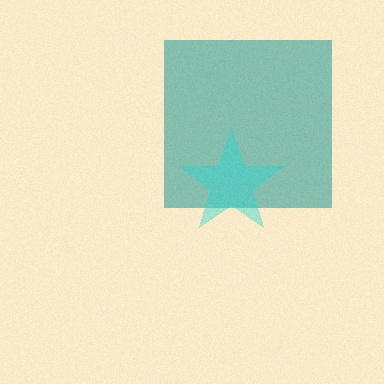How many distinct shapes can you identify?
There are 2 distinct shapes: a teal square, a cyan star.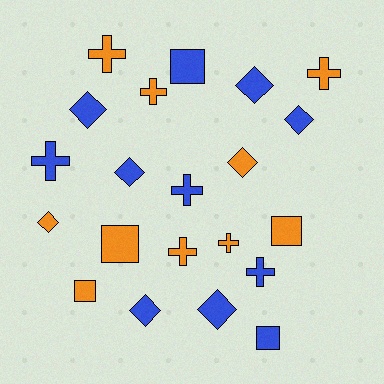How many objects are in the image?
There are 21 objects.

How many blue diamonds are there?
There are 6 blue diamonds.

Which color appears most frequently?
Blue, with 11 objects.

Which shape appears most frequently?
Diamond, with 8 objects.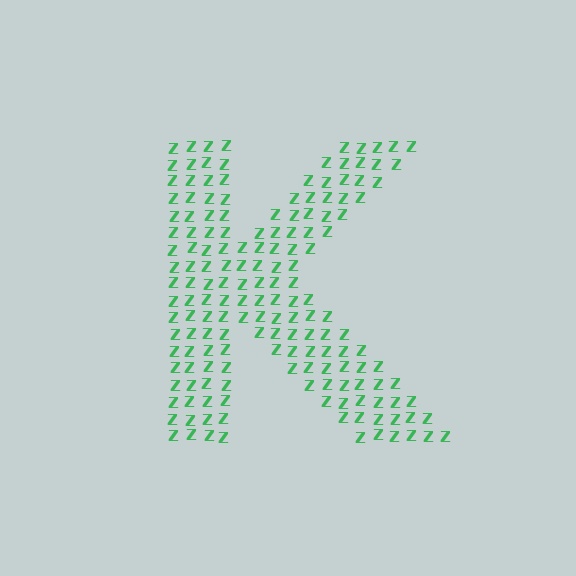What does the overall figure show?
The overall figure shows the letter K.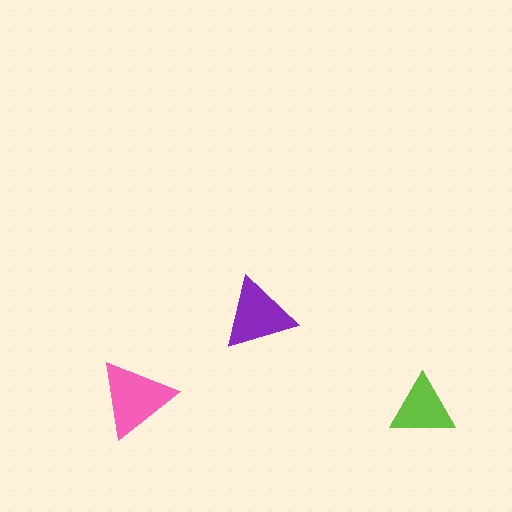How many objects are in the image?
There are 3 objects in the image.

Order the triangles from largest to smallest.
the pink one, the purple one, the lime one.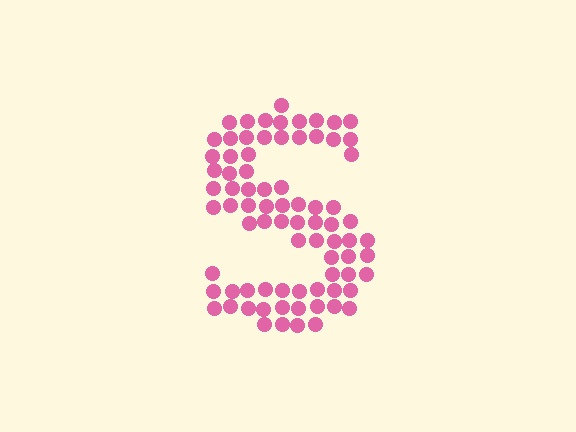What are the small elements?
The small elements are circles.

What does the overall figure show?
The overall figure shows the letter S.